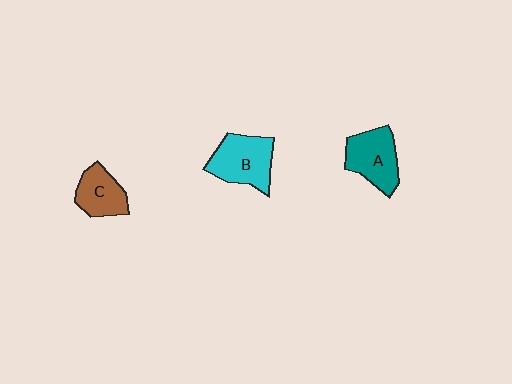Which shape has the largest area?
Shape B (cyan).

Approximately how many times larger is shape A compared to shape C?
Approximately 1.3 times.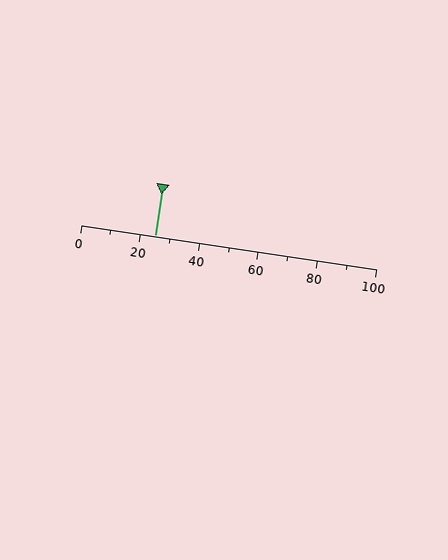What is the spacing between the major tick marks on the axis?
The major ticks are spaced 20 apart.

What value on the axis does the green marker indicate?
The marker indicates approximately 25.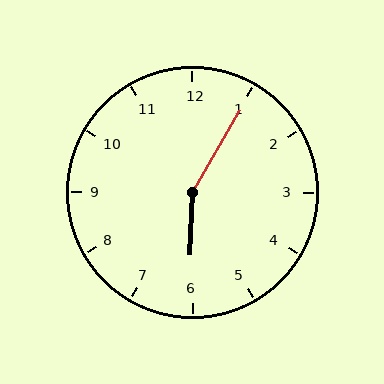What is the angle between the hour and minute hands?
Approximately 152 degrees.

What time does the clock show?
6:05.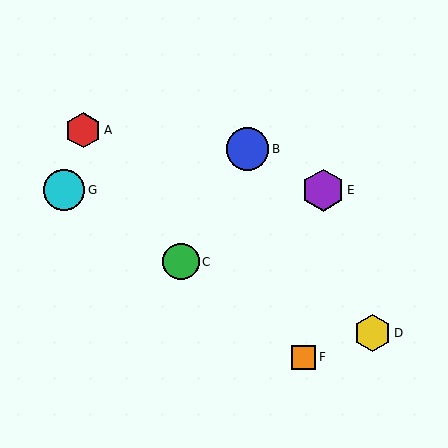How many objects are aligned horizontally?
2 objects (E, G) are aligned horizontally.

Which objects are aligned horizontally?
Objects E, G are aligned horizontally.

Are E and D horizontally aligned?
No, E is at y≈190 and D is at y≈333.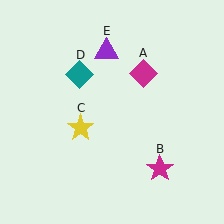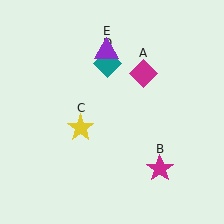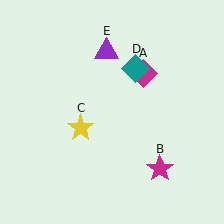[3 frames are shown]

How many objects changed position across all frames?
1 object changed position: teal diamond (object D).